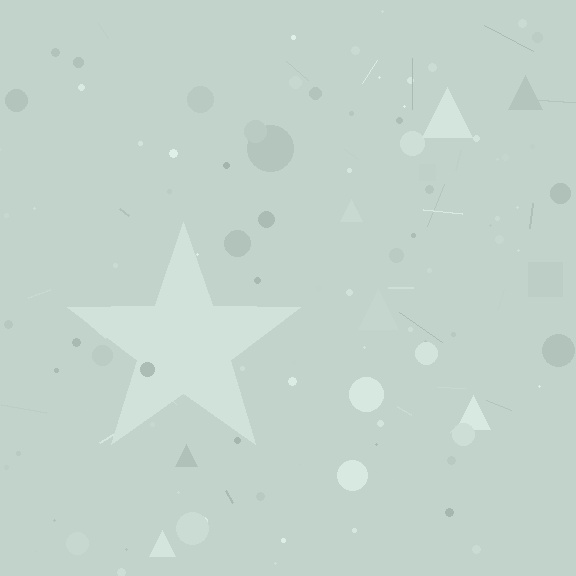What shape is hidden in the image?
A star is hidden in the image.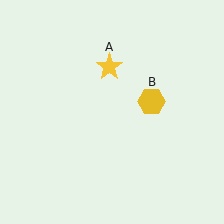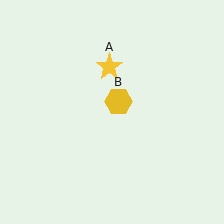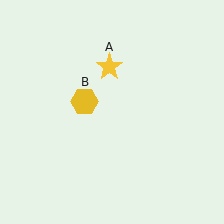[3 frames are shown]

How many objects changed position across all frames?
1 object changed position: yellow hexagon (object B).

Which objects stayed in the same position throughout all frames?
Yellow star (object A) remained stationary.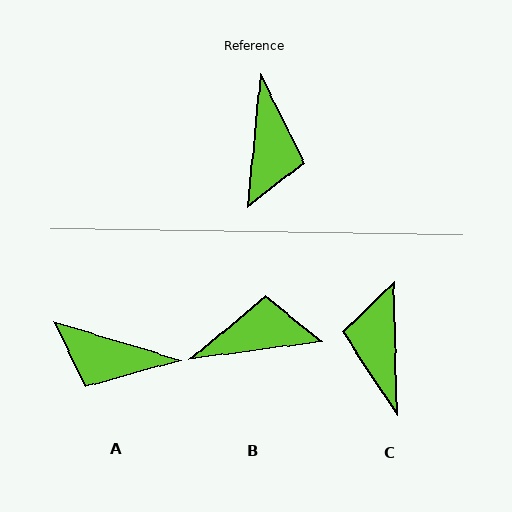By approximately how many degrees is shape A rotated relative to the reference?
Approximately 102 degrees clockwise.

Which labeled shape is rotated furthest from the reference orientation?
C, about 173 degrees away.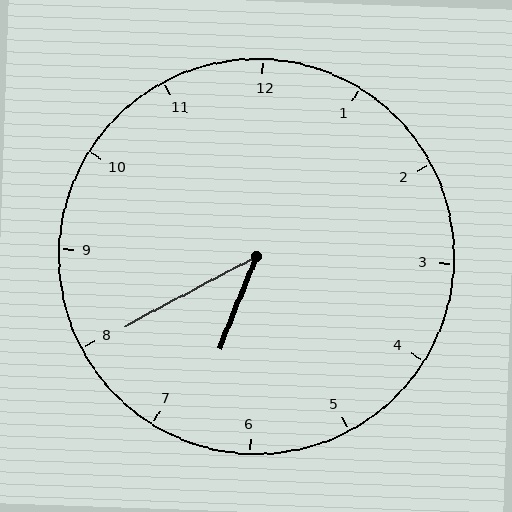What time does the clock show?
6:40.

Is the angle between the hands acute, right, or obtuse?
It is acute.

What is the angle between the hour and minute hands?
Approximately 40 degrees.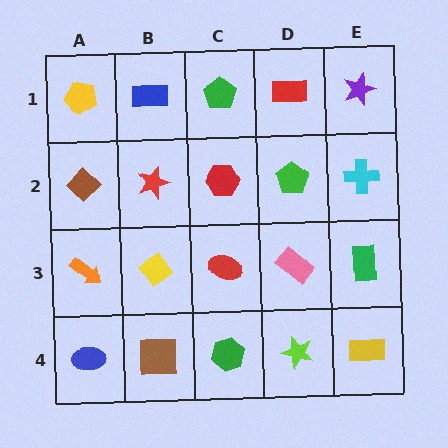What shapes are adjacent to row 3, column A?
A brown diamond (row 2, column A), a blue ellipse (row 4, column A), a yellow diamond (row 3, column B).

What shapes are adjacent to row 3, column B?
A red star (row 2, column B), a brown square (row 4, column B), an orange arrow (row 3, column A), a red ellipse (row 3, column C).